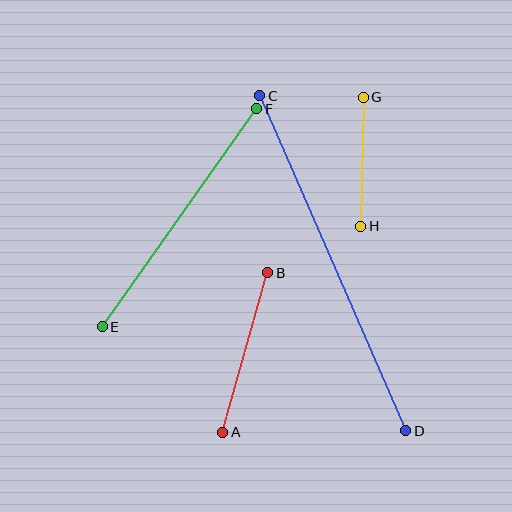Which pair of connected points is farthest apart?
Points C and D are farthest apart.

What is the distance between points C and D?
The distance is approximately 365 pixels.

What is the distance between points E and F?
The distance is approximately 268 pixels.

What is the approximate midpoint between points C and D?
The midpoint is at approximately (333, 263) pixels.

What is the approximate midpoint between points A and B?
The midpoint is at approximately (245, 352) pixels.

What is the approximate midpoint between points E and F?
The midpoint is at approximately (180, 218) pixels.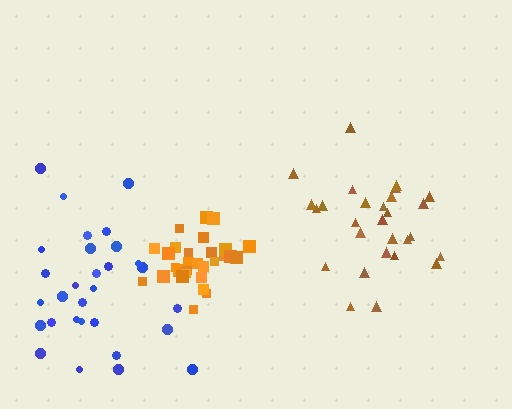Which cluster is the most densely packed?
Orange.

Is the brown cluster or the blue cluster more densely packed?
Brown.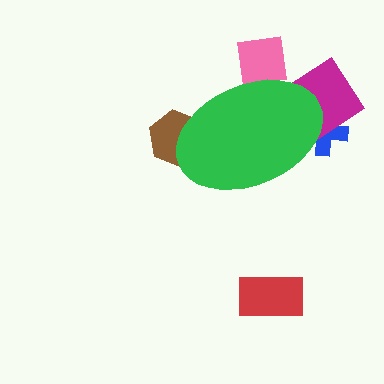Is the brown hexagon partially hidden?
Yes, the brown hexagon is partially hidden behind the green ellipse.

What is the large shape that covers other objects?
A green ellipse.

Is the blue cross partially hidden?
Yes, the blue cross is partially hidden behind the green ellipse.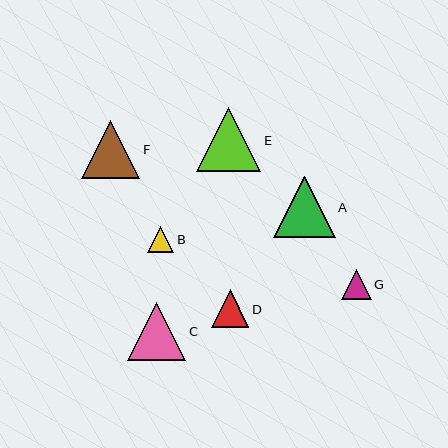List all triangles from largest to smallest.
From largest to smallest: E, A, C, F, D, G, B.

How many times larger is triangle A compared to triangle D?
Triangle A is approximately 1.7 times the size of triangle D.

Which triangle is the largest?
Triangle E is the largest with a size of approximately 64 pixels.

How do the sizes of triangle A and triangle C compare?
Triangle A and triangle C are approximately the same size.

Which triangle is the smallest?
Triangle B is the smallest with a size of approximately 26 pixels.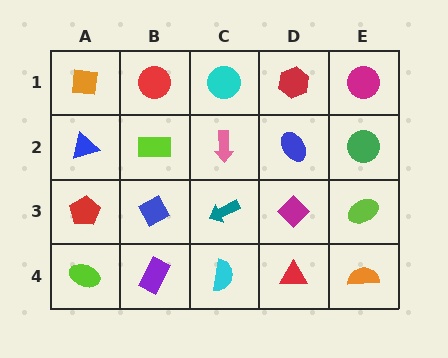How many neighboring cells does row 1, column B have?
3.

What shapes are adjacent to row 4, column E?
A lime ellipse (row 3, column E), a red triangle (row 4, column D).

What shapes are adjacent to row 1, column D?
A blue ellipse (row 2, column D), a cyan circle (row 1, column C), a magenta circle (row 1, column E).